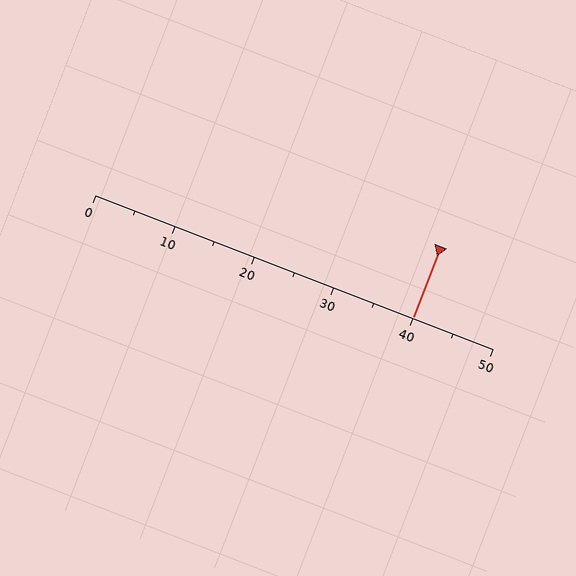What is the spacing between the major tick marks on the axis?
The major ticks are spaced 10 apart.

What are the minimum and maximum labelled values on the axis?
The axis runs from 0 to 50.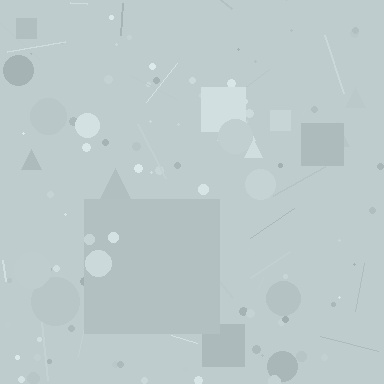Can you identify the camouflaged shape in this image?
The camouflaged shape is a square.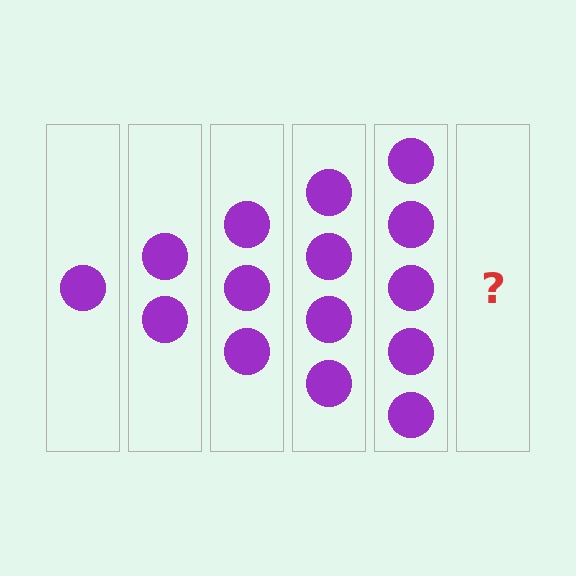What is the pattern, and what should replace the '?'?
The pattern is that each step adds one more circle. The '?' should be 6 circles.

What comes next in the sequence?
The next element should be 6 circles.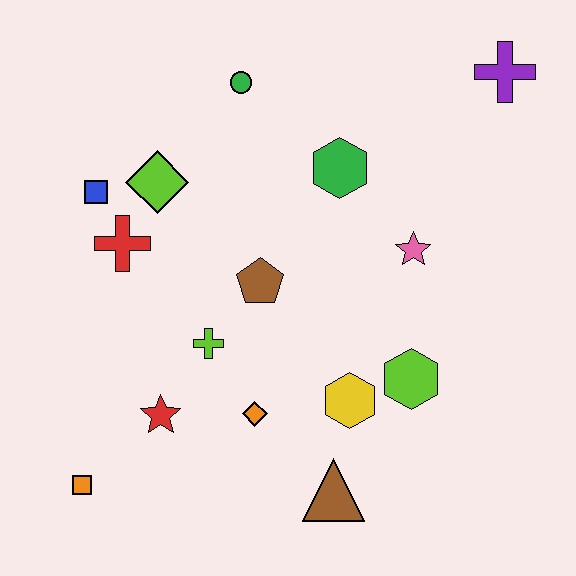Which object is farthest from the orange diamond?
The purple cross is farthest from the orange diamond.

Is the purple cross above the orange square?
Yes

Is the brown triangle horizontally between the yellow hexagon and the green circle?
Yes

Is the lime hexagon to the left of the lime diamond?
No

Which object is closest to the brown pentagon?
The lime cross is closest to the brown pentagon.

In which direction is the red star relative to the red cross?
The red star is below the red cross.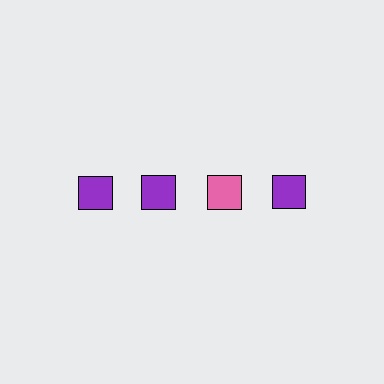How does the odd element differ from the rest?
It has a different color: pink instead of purple.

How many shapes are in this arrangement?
There are 4 shapes arranged in a grid pattern.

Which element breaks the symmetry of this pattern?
The pink square in the top row, center column breaks the symmetry. All other shapes are purple squares.